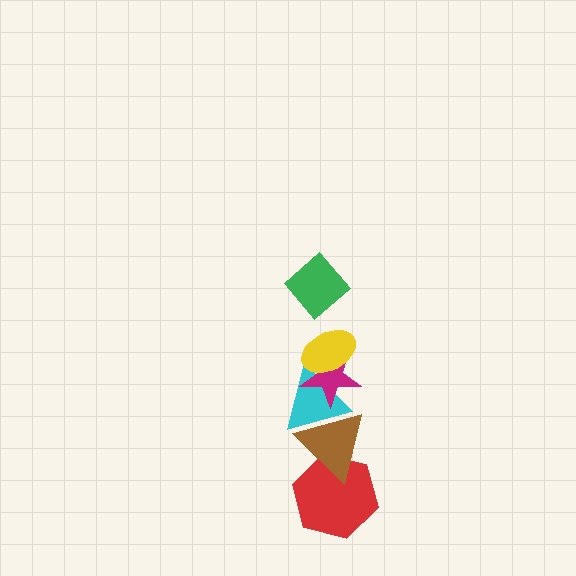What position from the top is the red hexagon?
The red hexagon is 6th from the top.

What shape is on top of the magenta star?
The yellow ellipse is on top of the magenta star.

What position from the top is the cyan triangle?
The cyan triangle is 4th from the top.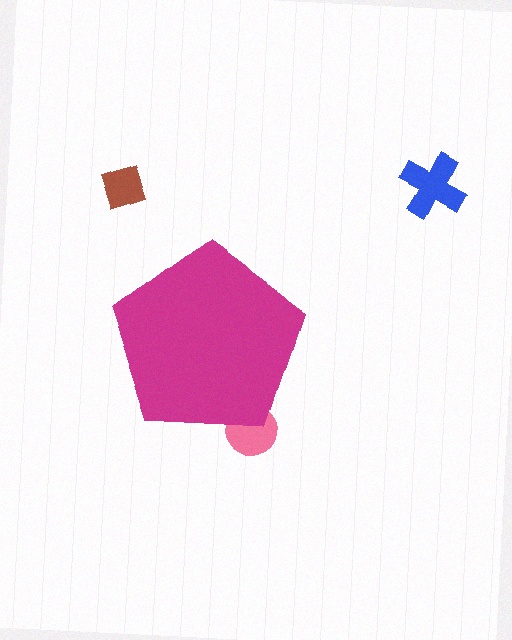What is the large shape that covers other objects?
A magenta pentagon.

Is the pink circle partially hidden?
Yes, the pink circle is partially hidden behind the magenta pentagon.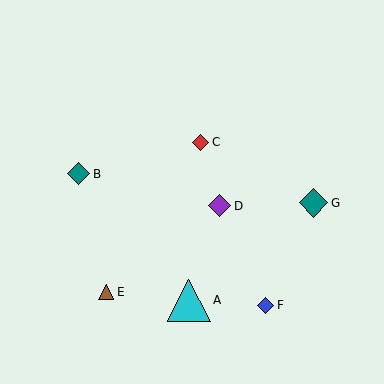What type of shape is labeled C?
Shape C is a red diamond.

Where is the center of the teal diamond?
The center of the teal diamond is at (314, 203).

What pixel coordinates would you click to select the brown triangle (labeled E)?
Click at (106, 292) to select the brown triangle E.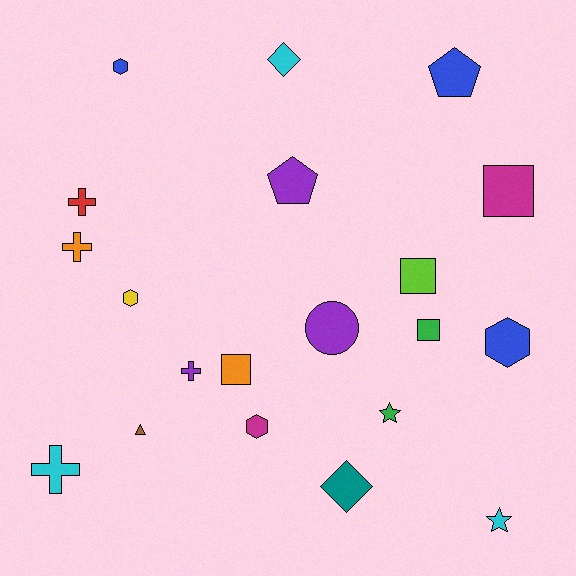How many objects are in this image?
There are 20 objects.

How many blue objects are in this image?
There are 3 blue objects.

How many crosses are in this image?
There are 4 crosses.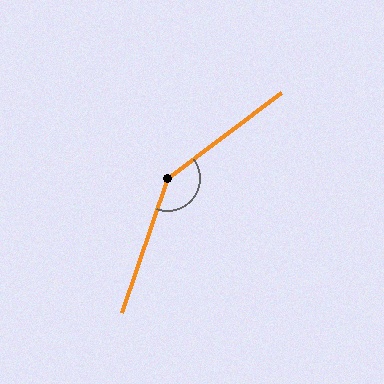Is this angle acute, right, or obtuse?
It is obtuse.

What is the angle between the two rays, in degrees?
Approximately 146 degrees.